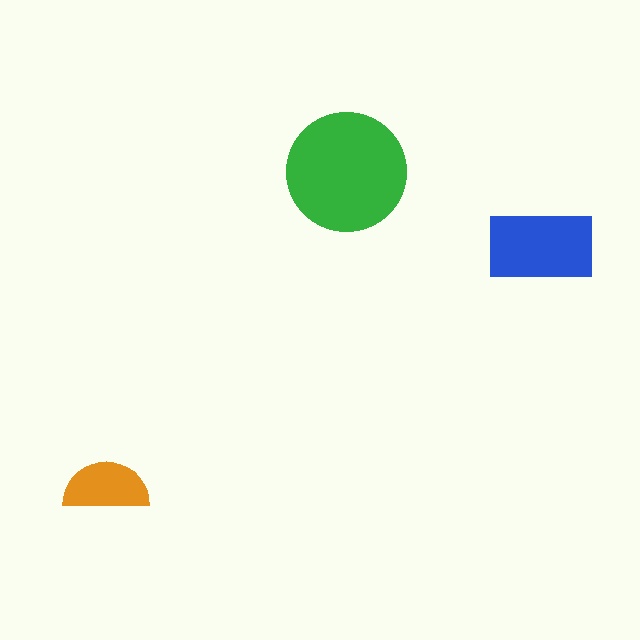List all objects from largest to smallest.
The green circle, the blue rectangle, the orange semicircle.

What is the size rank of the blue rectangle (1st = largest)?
2nd.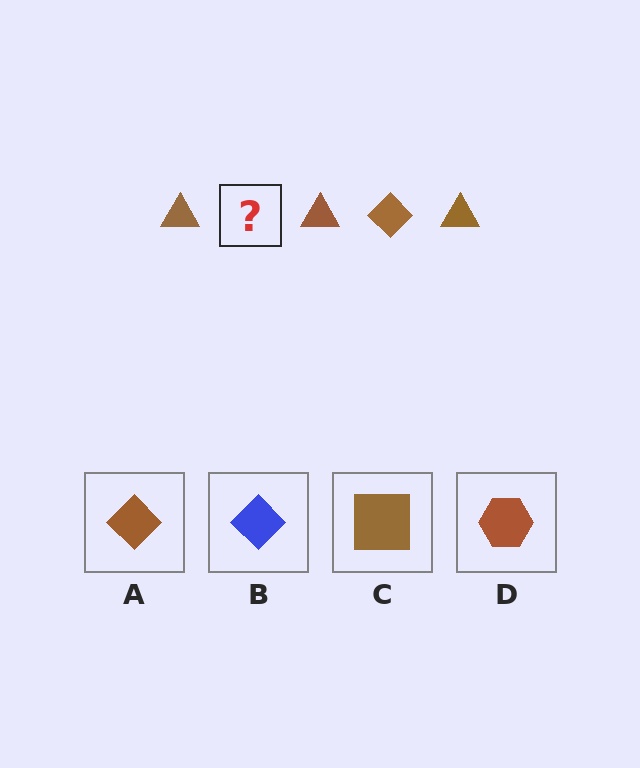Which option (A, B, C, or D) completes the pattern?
A.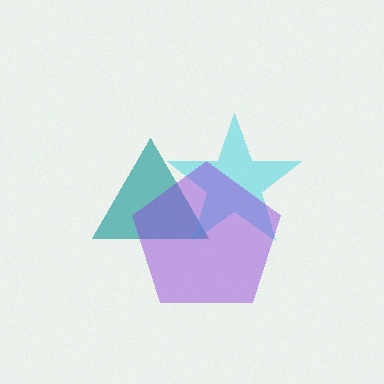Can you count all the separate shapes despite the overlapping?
Yes, there are 3 separate shapes.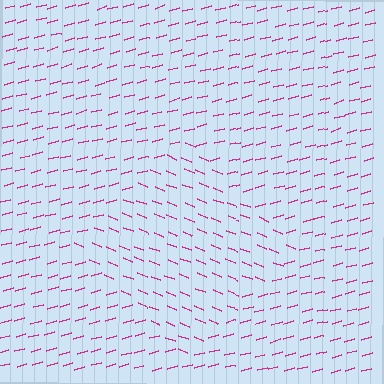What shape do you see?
I see a diamond.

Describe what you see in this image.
The image is filled with small magenta line segments. A diamond region in the image has lines oriented differently from the surrounding lines, creating a visible texture boundary.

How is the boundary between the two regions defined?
The boundary is defined purely by a change in line orientation (approximately 38 degrees difference). All lines are the same color and thickness.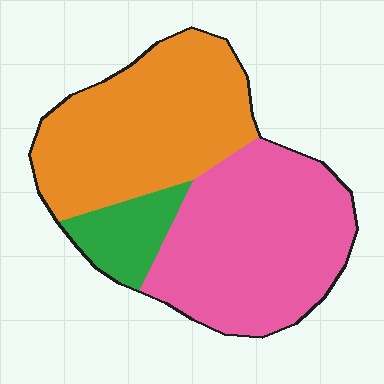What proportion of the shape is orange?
Orange takes up about two fifths (2/5) of the shape.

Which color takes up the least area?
Green, at roughly 10%.